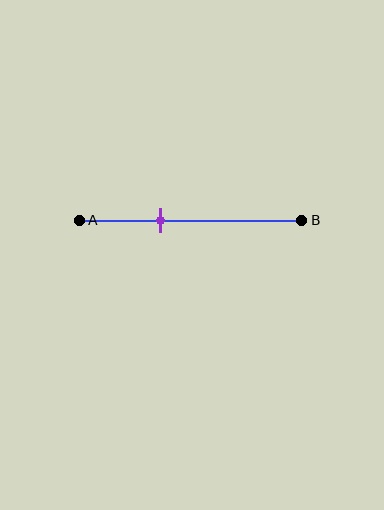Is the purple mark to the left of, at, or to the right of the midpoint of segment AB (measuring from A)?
The purple mark is to the left of the midpoint of segment AB.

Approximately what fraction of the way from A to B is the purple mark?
The purple mark is approximately 35% of the way from A to B.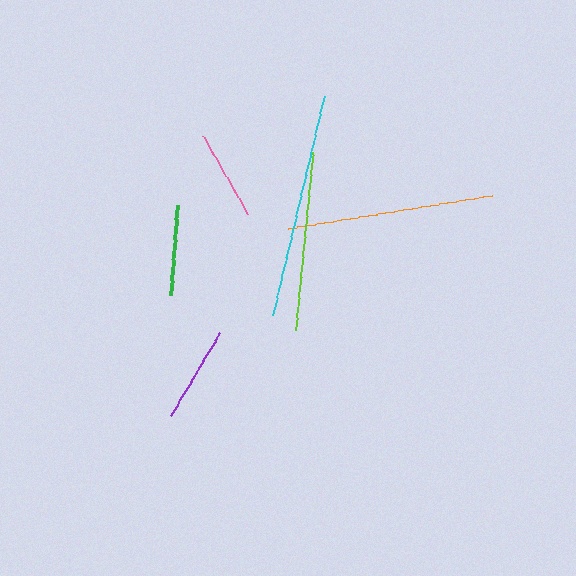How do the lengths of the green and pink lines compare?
The green and pink lines are approximately the same length.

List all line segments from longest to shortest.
From longest to shortest: cyan, orange, lime, purple, green, pink.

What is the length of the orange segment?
The orange segment is approximately 207 pixels long.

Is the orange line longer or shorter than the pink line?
The orange line is longer than the pink line.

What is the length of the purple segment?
The purple segment is approximately 96 pixels long.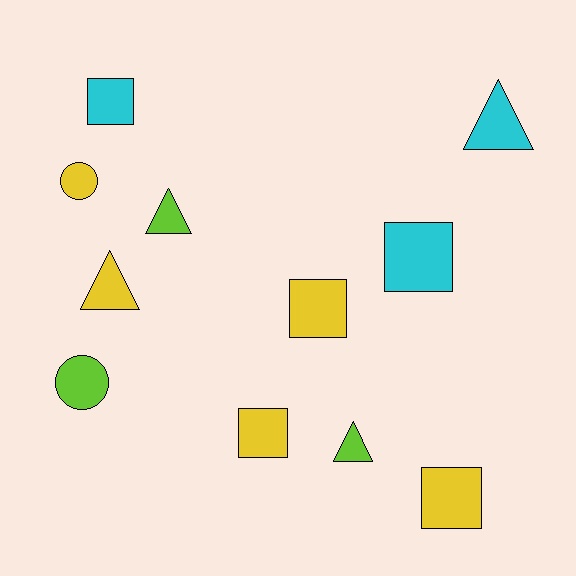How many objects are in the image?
There are 11 objects.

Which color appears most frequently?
Yellow, with 5 objects.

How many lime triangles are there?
There are 2 lime triangles.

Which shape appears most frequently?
Square, with 5 objects.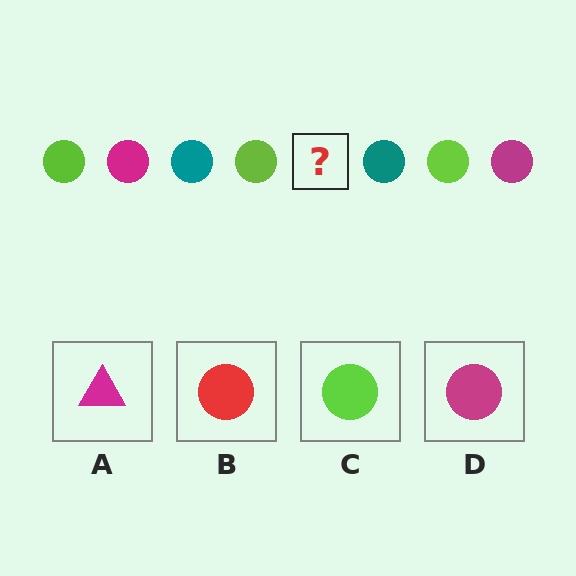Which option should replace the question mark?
Option D.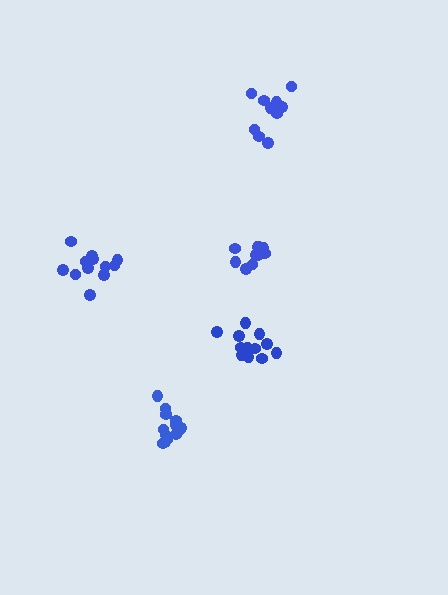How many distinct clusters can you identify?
There are 5 distinct clusters.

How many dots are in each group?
Group 1: 10 dots, Group 2: 12 dots, Group 3: 13 dots, Group 4: 11 dots, Group 5: 13 dots (59 total).